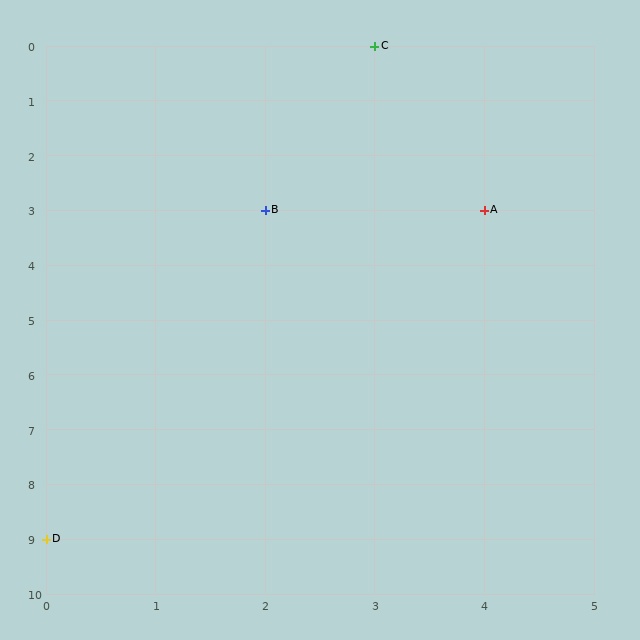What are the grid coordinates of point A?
Point A is at grid coordinates (4, 3).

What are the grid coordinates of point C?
Point C is at grid coordinates (3, 0).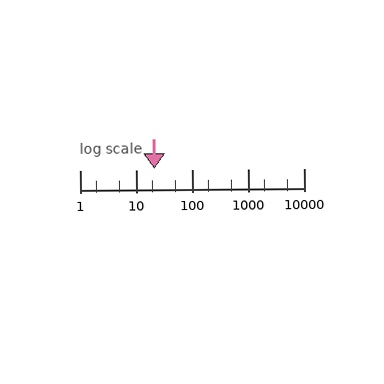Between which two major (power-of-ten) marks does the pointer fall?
The pointer is between 10 and 100.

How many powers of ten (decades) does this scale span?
The scale spans 4 decades, from 1 to 10000.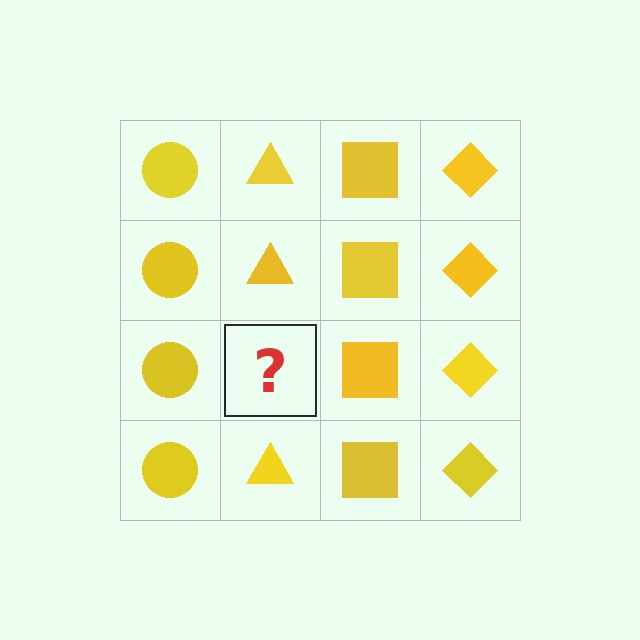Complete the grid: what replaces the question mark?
The question mark should be replaced with a yellow triangle.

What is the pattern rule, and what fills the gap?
The rule is that each column has a consistent shape. The gap should be filled with a yellow triangle.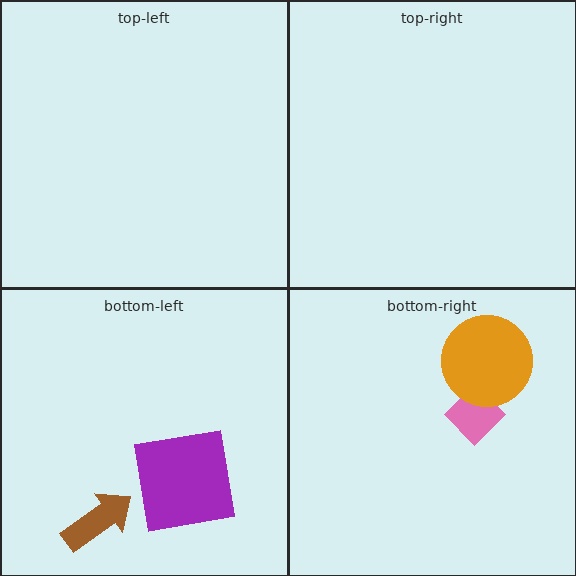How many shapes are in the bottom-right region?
2.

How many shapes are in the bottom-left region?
2.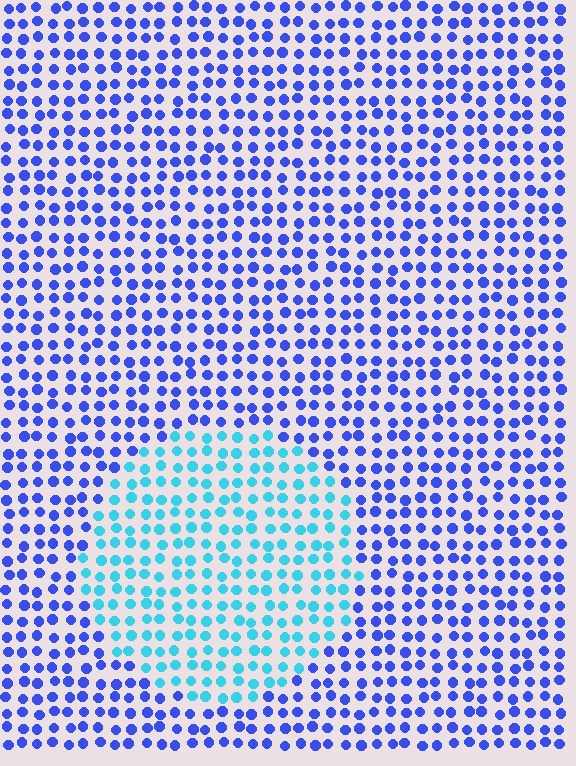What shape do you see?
I see a circle.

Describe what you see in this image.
The image is filled with small blue elements in a uniform arrangement. A circle-shaped region is visible where the elements are tinted to a slightly different hue, forming a subtle color boundary.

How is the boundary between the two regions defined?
The boundary is defined purely by a slight shift in hue (about 46 degrees). Spacing, size, and orientation are identical on both sides.